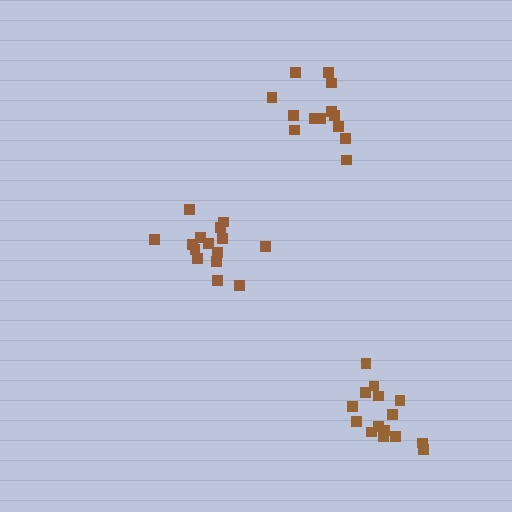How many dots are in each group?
Group 1: 15 dots, Group 2: 13 dots, Group 3: 15 dots (43 total).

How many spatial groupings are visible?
There are 3 spatial groupings.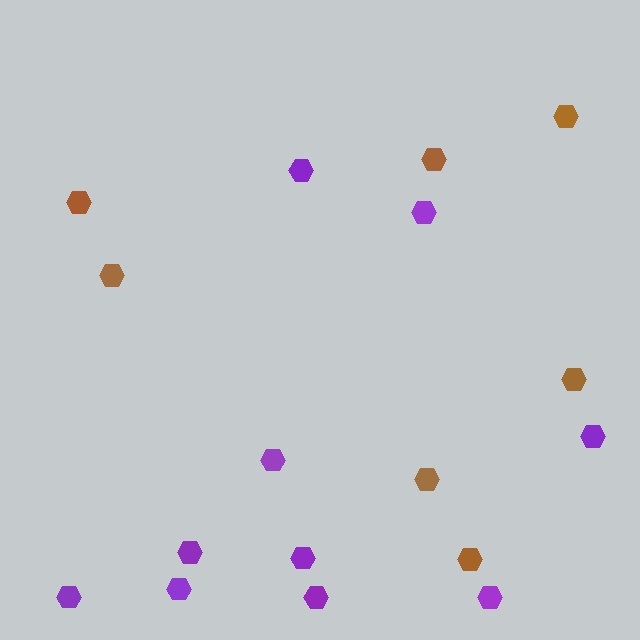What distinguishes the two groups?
There are 2 groups: one group of purple hexagons (10) and one group of brown hexagons (7).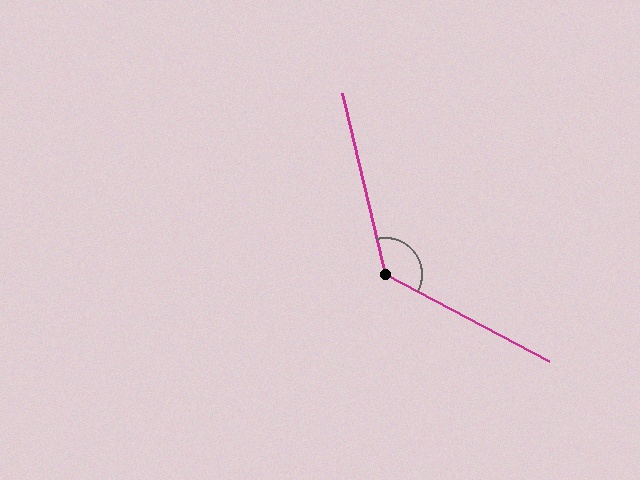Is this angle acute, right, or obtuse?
It is obtuse.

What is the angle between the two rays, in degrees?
Approximately 131 degrees.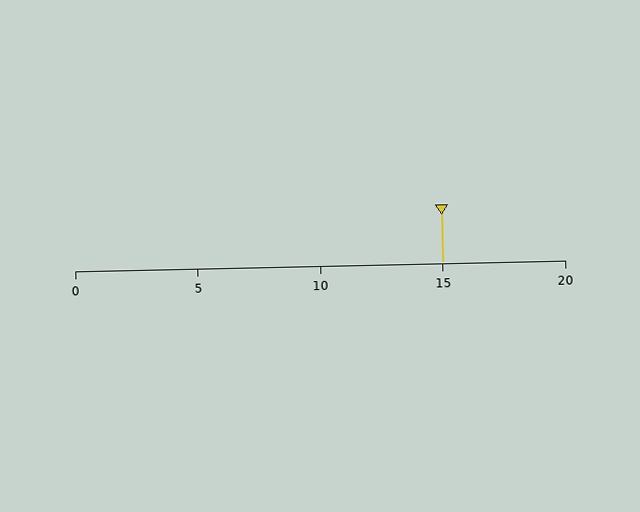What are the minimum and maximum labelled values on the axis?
The axis runs from 0 to 20.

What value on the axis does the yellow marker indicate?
The marker indicates approximately 15.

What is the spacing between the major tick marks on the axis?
The major ticks are spaced 5 apart.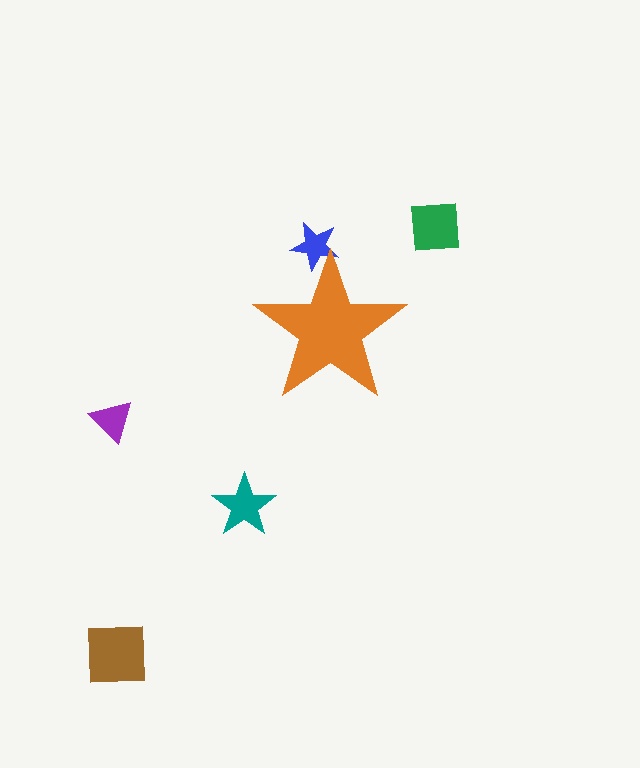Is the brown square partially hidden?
No, the brown square is fully visible.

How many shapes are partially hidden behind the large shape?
1 shape is partially hidden.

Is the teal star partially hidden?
No, the teal star is fully visible.